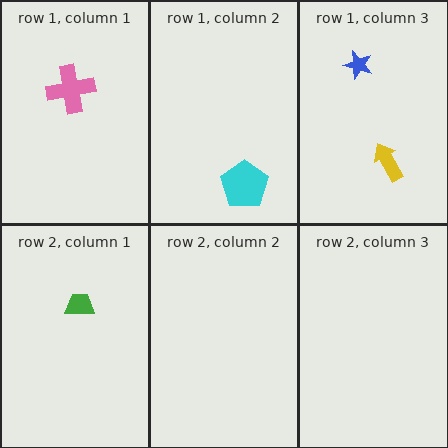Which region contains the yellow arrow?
The row 1, column 3 region.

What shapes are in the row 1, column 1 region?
The pink cross.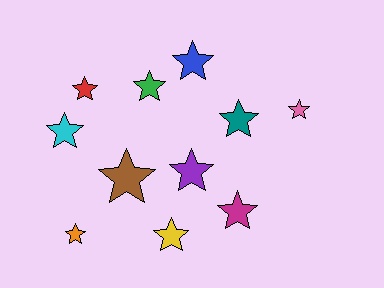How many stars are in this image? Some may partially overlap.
There are 11 stars.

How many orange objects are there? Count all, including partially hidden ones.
There is 1 orange object.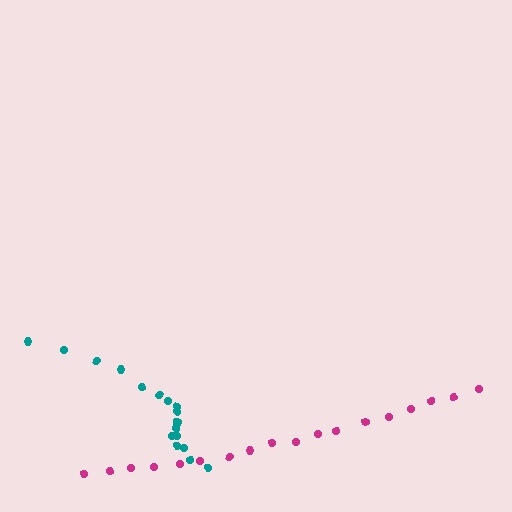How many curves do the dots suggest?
There are 2 distinct paths.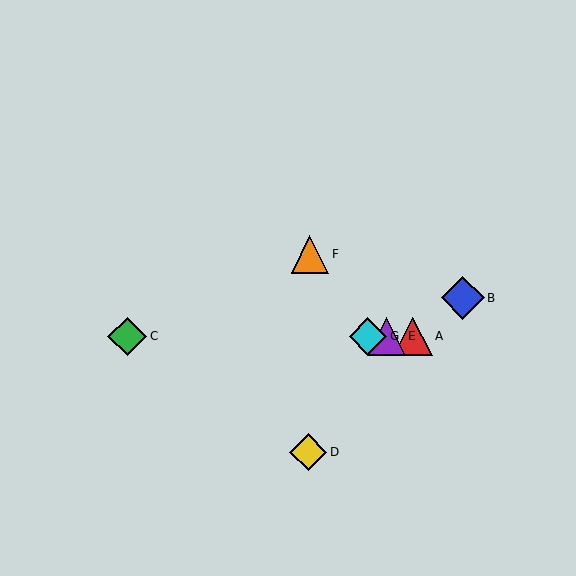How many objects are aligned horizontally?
4 objects (A, C, E, G) are aligned horizontally.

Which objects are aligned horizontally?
Objects A, C, E, G are aligned horizontally.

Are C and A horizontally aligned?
Yes, both are at y≈336.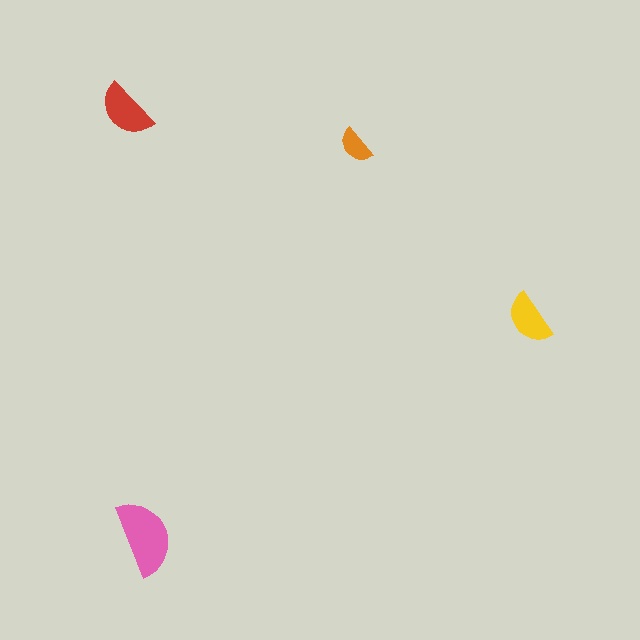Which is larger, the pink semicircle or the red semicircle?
The pink one.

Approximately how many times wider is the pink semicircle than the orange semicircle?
About 2 times wider.